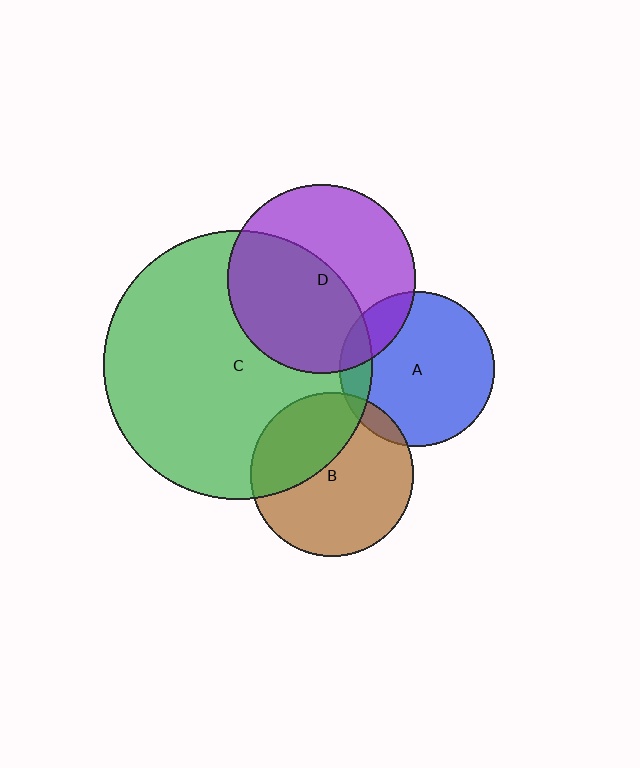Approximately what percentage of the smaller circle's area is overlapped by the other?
Approximately 15%.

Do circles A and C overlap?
Yes.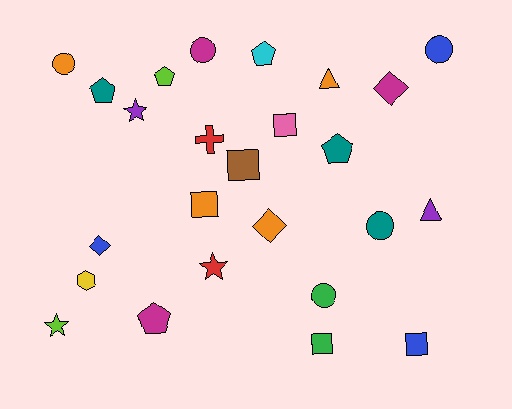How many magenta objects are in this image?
There are 3 magenta objects.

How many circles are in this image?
There are 5 circles.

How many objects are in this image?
There are 25 objects.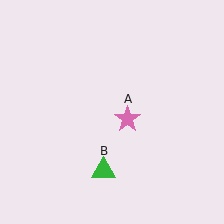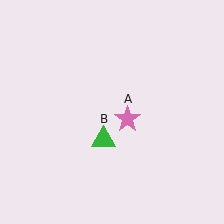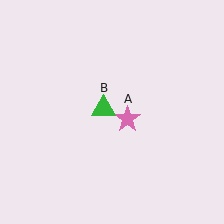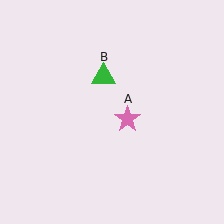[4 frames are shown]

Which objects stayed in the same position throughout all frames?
Pink star (object A) remained stationary.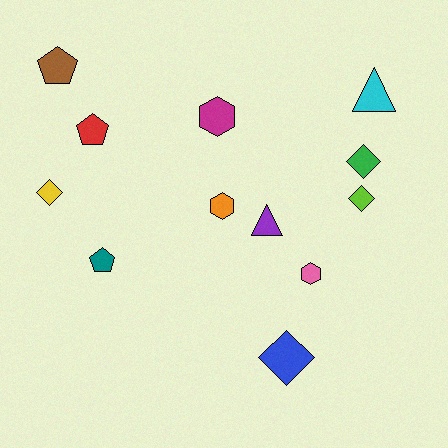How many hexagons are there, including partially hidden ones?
There are 3 hexagons.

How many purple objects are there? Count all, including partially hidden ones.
There is 1 purple object.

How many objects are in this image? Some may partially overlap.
There are 12 objects.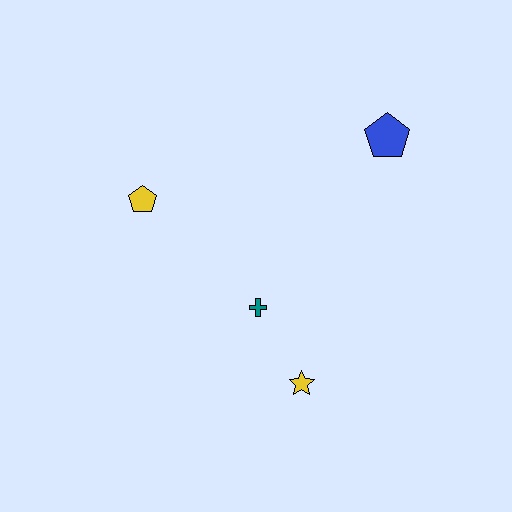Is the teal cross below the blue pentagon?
Yes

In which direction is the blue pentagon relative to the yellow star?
The blue pentagon is above the yellow star.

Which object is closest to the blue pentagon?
The teal cross is closest to the blue pentagon.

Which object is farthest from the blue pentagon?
The yellow star is farthest from the blue pentagon.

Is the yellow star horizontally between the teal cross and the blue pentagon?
Yes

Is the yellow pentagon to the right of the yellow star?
No